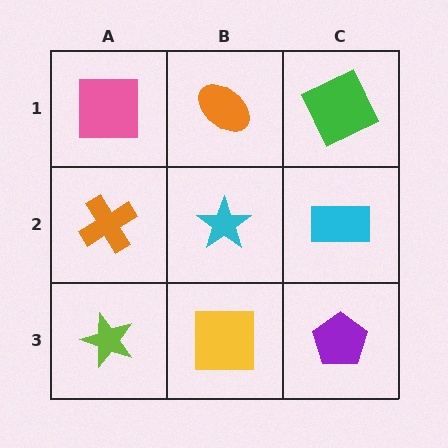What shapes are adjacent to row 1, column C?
A cyan rectangle (row 2, column C), an orange ellipse (row 1, column B).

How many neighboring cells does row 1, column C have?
2.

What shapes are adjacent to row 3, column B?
A cyan star (row 2, column B), a lime star (row 3, column A), a purple pentagon (row 3, column C).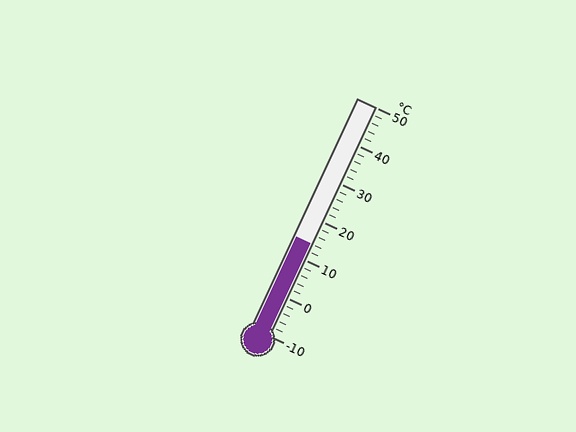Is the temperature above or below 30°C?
The temperature is below 30°C.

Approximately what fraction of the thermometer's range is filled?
The thermometer is filled to approximately 40% of its range.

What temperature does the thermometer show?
The thermometer shows approximately 14°C.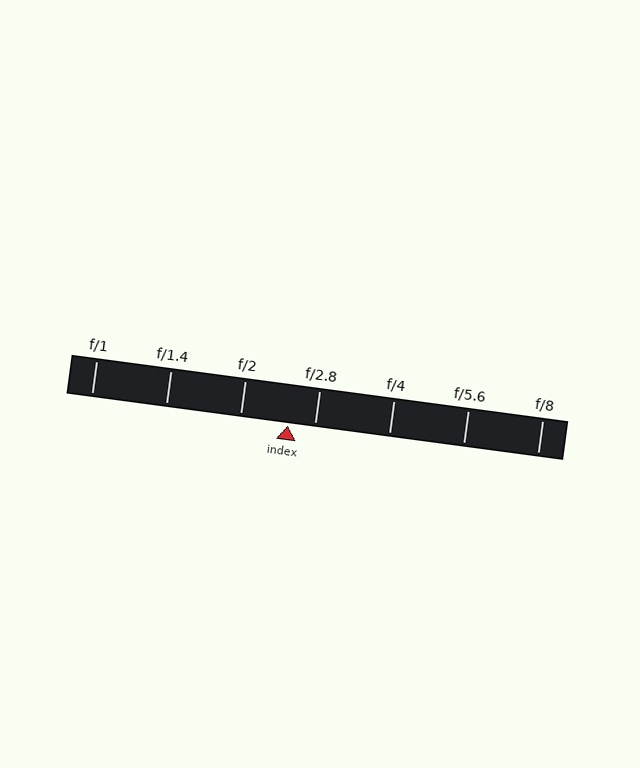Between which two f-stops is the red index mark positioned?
The index mark is between f/2 and f/2.8.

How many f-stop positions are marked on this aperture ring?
There are 7 f-stop positions marked.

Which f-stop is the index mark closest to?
The index mark is closest to f/2.8.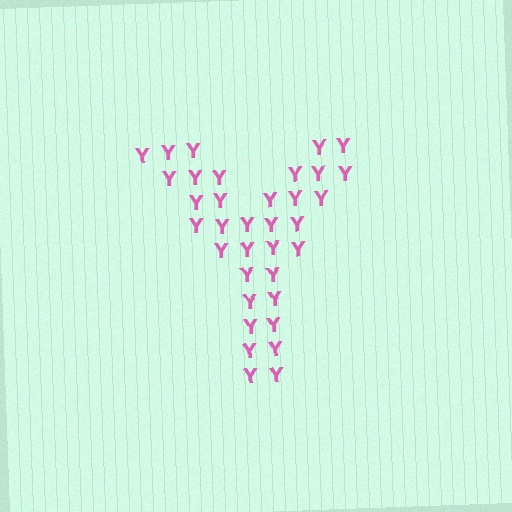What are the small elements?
The small elements are letter Y's.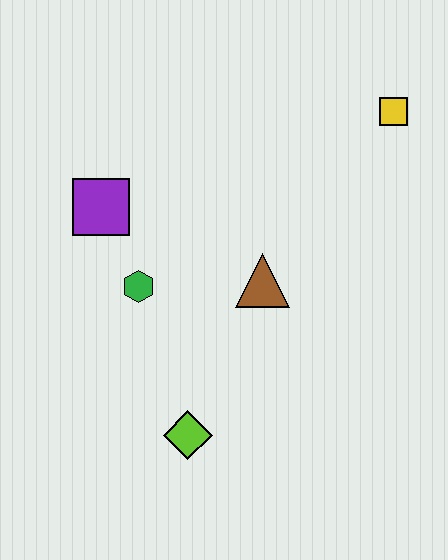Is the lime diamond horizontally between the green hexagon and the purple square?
No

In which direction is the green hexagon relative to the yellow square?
The green hexagon is to the left of the yellow square.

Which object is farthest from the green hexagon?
The yellow square is farthest from the green hexagon.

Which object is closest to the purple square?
The green hexagon is closest to the purple square.